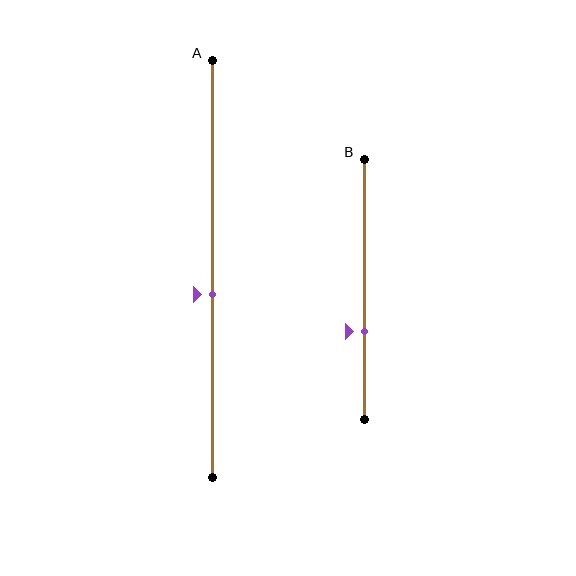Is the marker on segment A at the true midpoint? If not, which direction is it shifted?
No, the marker on segment A is shifted downward by about 6% of the segment length.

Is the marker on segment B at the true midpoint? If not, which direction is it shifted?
No, the marker on segment B is shifted downward by about 16% of the segment length.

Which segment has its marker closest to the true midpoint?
Segment A has its marker closest to the true midpoint.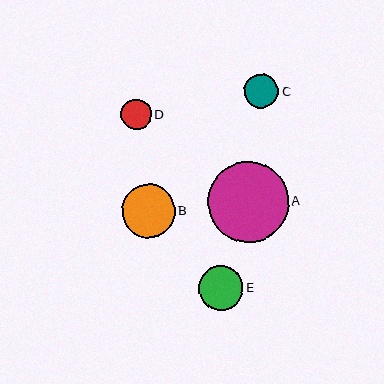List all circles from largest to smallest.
From largest to smallest: A, B, E, C, D.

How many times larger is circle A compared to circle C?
Circle A is approximately 2.4 times the size of circle C.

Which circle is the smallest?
Circle D is the smallest with a size of approximately 31 pixels.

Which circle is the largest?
Circle A is the largest with a size of approximately 81 pixels.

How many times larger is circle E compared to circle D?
Circle E is approximately 1.5 times the size of circle D.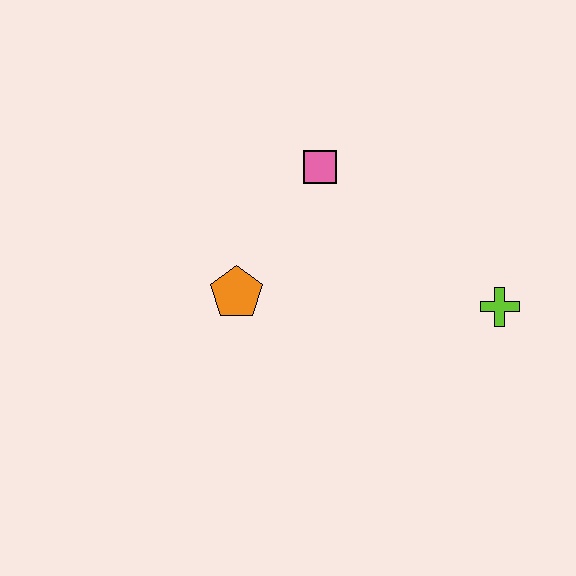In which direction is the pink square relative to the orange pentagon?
The pink square is above the orange pentagon.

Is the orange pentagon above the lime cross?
Yes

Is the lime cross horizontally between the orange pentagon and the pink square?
No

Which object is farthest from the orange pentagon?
The lime cross is farthest from the orange pentagon.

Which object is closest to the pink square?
The orange pentagon is closest to the pink square.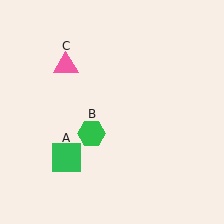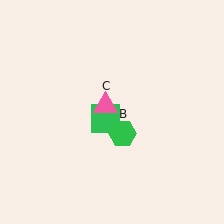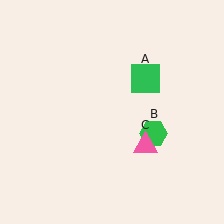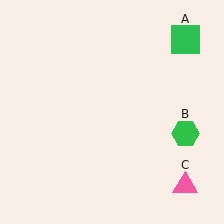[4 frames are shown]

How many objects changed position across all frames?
3 objects changed position: green square (object A), green hexagon (object B), pink triangle (object C).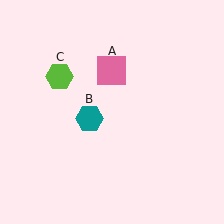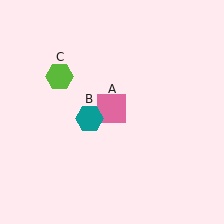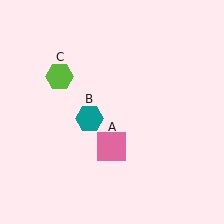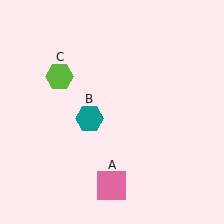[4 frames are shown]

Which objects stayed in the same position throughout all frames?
Teal hexagon (object B) and lime hexagon (object C) remained stationary.